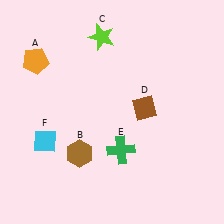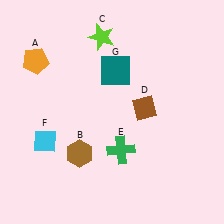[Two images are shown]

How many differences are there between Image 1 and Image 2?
There is 1 difference between the two images.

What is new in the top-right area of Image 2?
A teal square (G) was added in the top-right area of Image 2.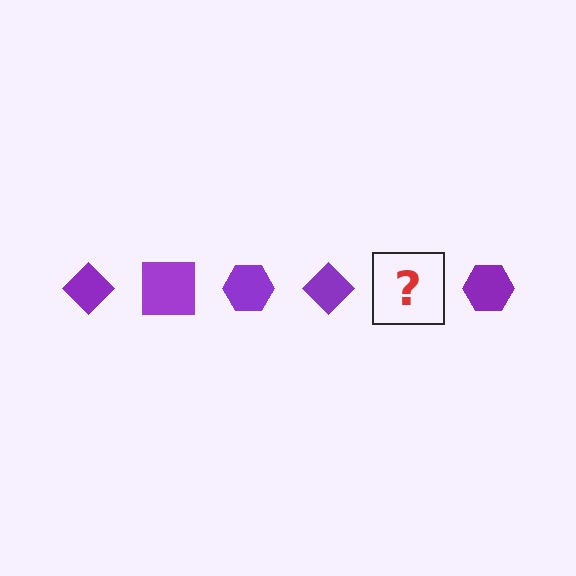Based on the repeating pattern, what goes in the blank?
The blank should be a purple square.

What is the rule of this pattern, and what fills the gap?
The rule is that the pattern cycles through diamond, square, hexagon shapes in purple. The gap should be filled with a purple square.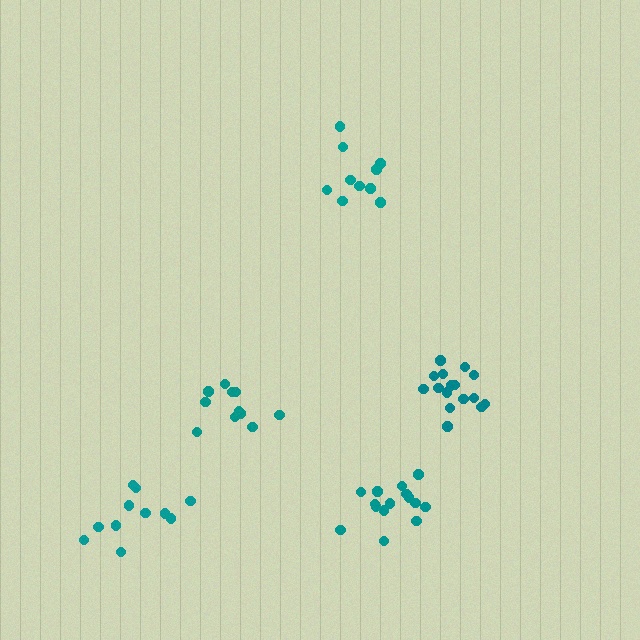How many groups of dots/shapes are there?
There are 5 groups.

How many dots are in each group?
Group 1: 15 dots, Group 2: 16 dots, Group 3: 11 dots, Group 4: 10 dots, Group 5: 11 dots (63 total).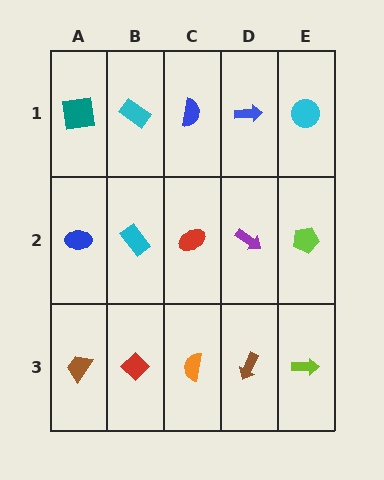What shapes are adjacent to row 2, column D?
A blue arrow (row 1, column D), a brown arrow (row 3, column D), a red ellipse (row 2, column C), a lime pentagon (row 2, column E).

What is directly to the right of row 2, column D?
A lime pentagon.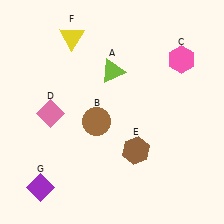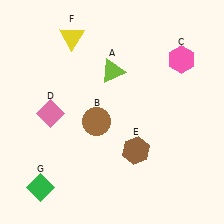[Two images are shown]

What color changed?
The diamond (G) changed from purple in Image 1 to green in Image 2.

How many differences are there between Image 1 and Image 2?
There is 1 difference between the two images.